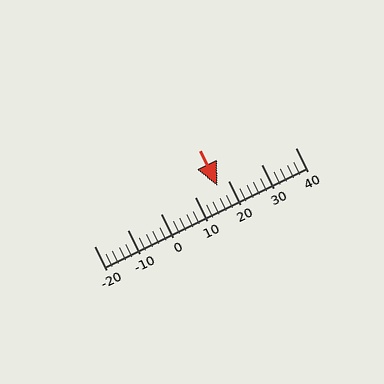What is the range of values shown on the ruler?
The ruler shows values from -20 to 40.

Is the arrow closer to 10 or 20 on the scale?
The arrow is closer to 20.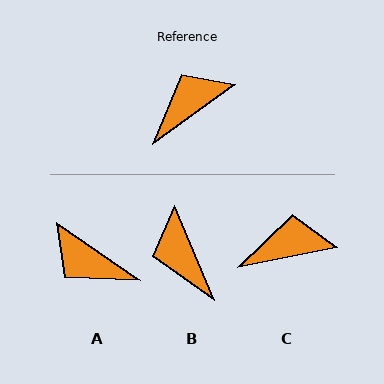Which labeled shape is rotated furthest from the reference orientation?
A, about 110 degrees away.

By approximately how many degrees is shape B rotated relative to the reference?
Approximately 77 degrees counter-clockwise.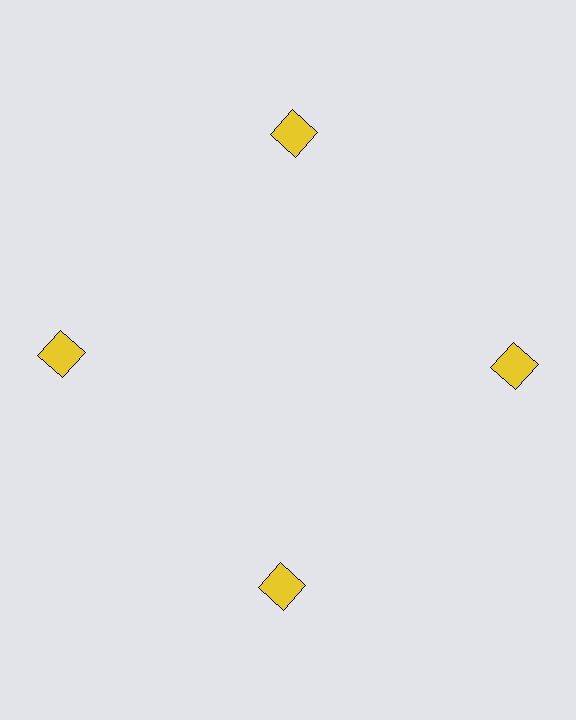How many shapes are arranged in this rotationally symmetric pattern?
There are 4 shapes, arranged in 4 groups of 1.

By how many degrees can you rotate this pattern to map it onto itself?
The pattern maps onto itself every 90 degrees of rotation.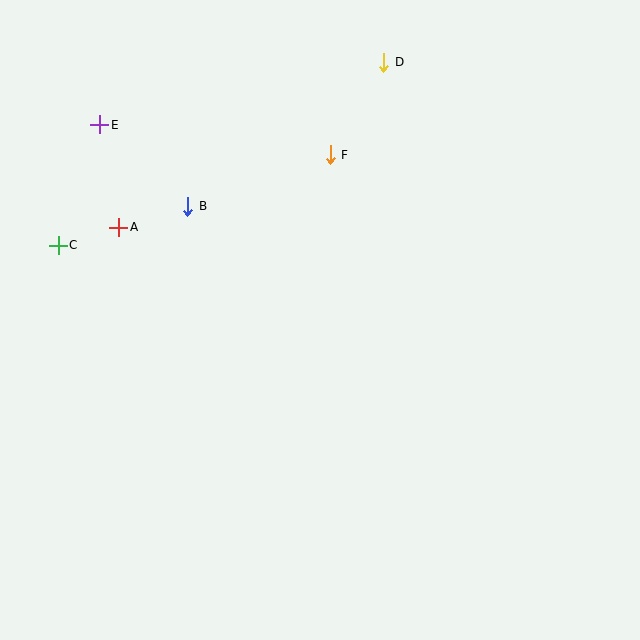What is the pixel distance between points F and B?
The distance between F and B is 152 pixels.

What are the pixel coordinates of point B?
Point B is at (188, 206).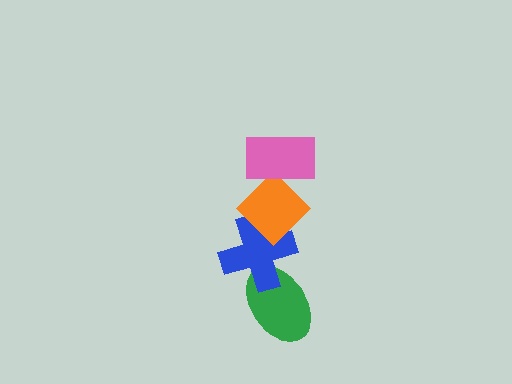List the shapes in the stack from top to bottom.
From top to bottom: the pink rectangle, the orange diamond, the blue cross, the green ellipse.